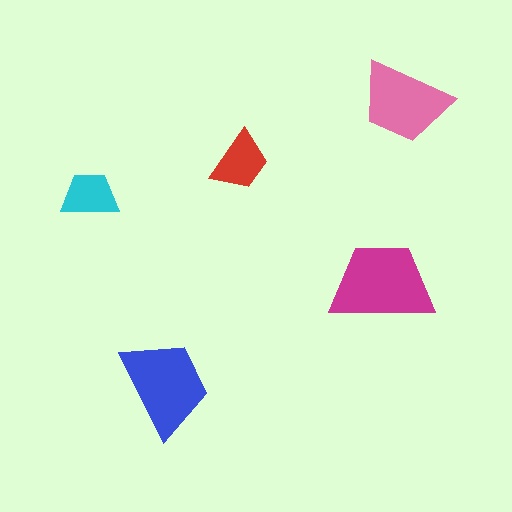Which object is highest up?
The pink trapezoid is topmost.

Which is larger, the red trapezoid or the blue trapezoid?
The blue one.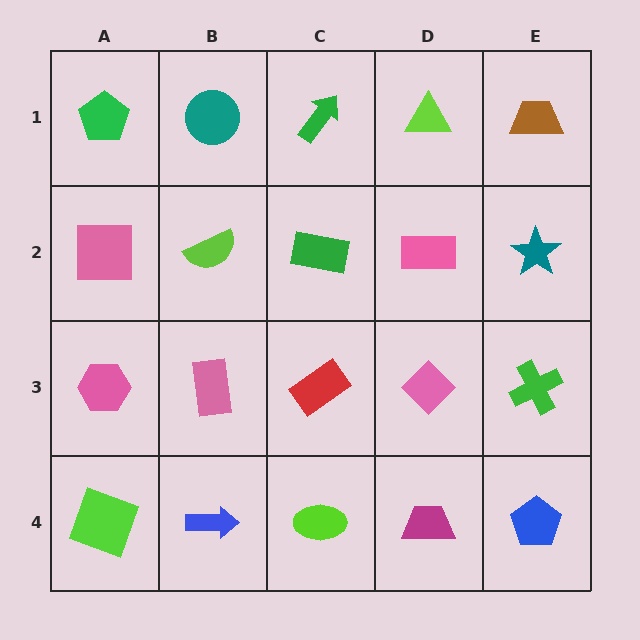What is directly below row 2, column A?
A pink hexagon.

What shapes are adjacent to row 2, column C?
A green arrow (row 1, column C), a red rectangle (row 3, column C), a lime semicircle (row 2, column B), a pink rectangle (row 2, column D).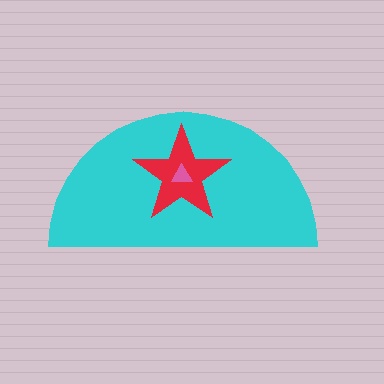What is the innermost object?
The pink triangle.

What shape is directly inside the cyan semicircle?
The red star.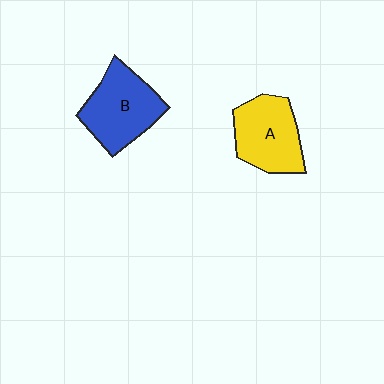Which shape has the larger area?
Shape B (blue).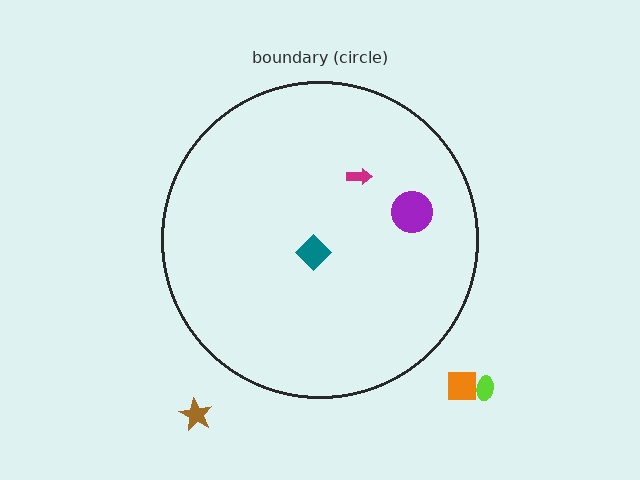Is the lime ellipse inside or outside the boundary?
Outside.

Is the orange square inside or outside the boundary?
Outside.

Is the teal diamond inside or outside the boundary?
Inside.